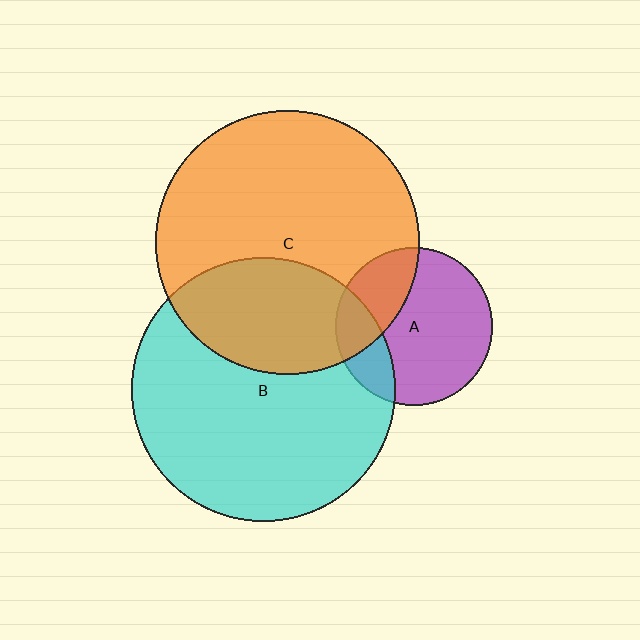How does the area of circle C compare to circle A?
Approximately 2.8 times.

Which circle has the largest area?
Circle B (cyan).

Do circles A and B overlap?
Yes.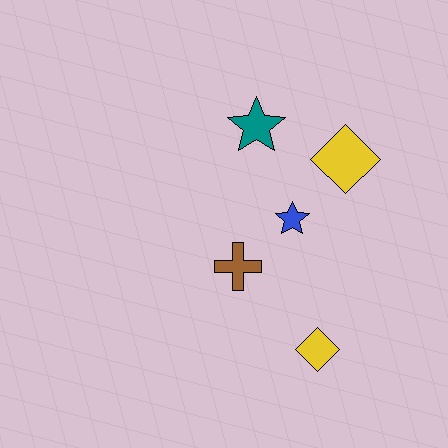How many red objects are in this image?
There are no red objects.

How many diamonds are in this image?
There are 2 diamonds.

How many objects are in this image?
There are 5 objects.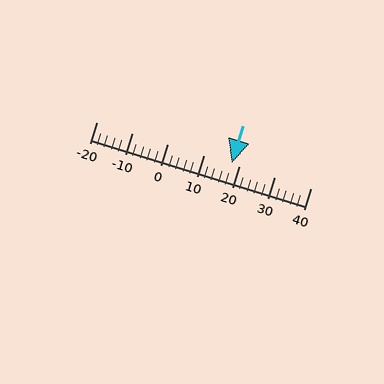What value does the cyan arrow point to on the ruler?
The cyan arrow points to approximately 18.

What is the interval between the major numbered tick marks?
The major tick marks are spaced 10 units apart.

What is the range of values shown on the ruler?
The ruler shows values from -20 to 40.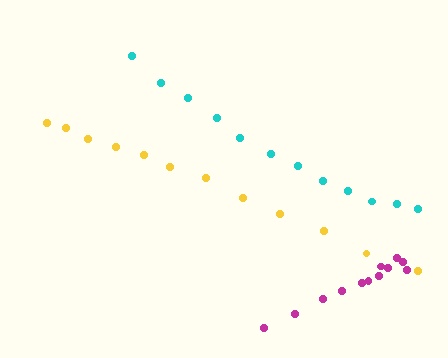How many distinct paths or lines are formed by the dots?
There are 3 distinct paths.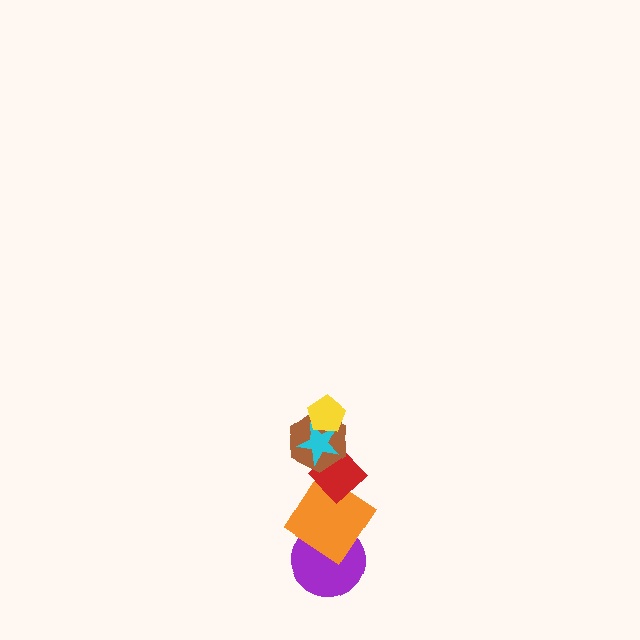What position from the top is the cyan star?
The cyan star is 2nd from the top.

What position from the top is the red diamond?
The red diamond is 4th from the top.